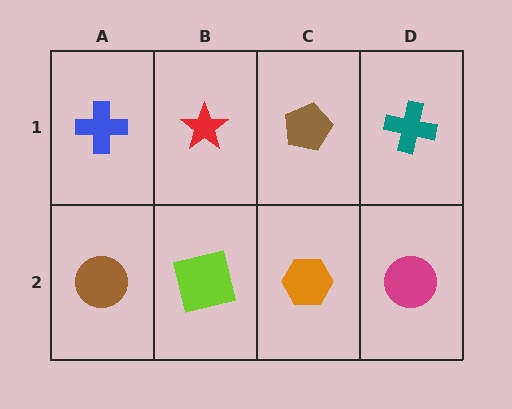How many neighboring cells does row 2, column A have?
2.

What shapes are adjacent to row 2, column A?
A blue cross (row 1, column A), a lime square (row 2, column B).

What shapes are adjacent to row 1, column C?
An orange hexagon (row 2, column C), a red star (row 1, column B), a teal cross (row 1, column D).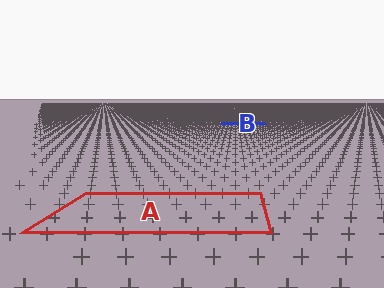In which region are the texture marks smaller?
The texture marks are smaller in region B, because it is farther away.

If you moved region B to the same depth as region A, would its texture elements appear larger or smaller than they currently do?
They would appear larger. At a closer depth, the same texture elements are projected at a bigger on-screen size.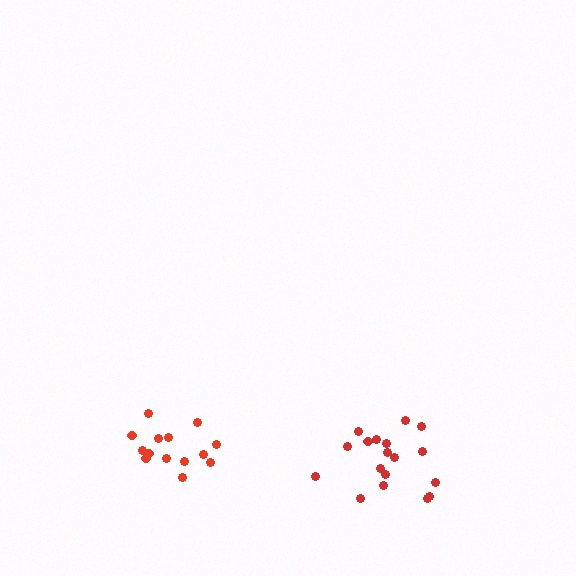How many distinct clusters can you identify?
There are 2 distinct clusters.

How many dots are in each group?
Group 1: 18 dots, Group 2: 14 dots (32 total).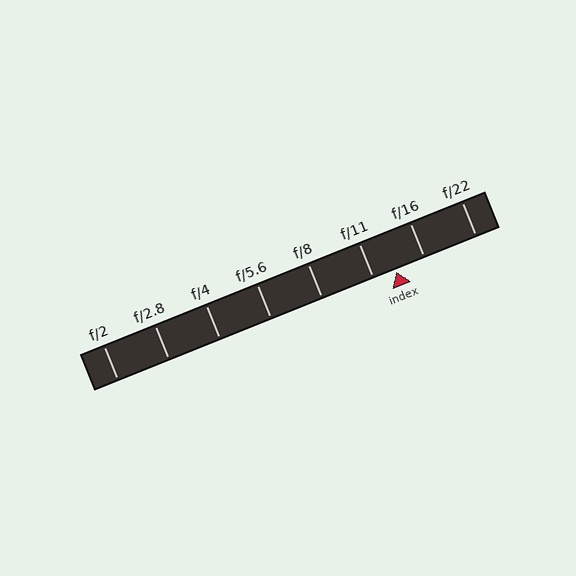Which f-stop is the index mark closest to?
The index mark is closest to f/11.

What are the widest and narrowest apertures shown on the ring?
The widest aperture shown is f/2 and the narrowest is f/22.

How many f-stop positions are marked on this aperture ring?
There are 8 f-stop positions marked.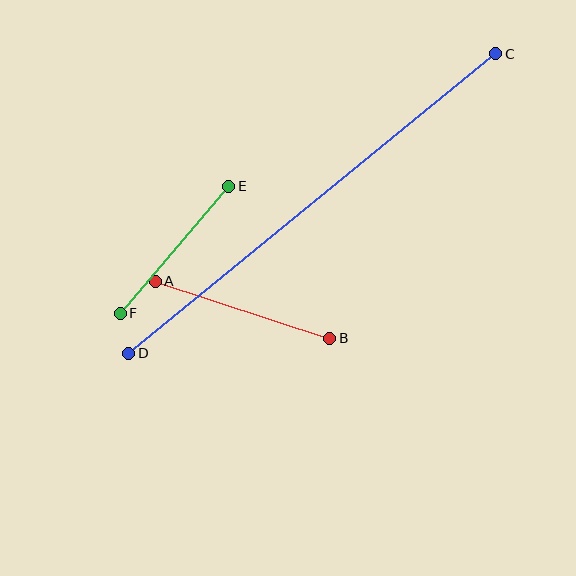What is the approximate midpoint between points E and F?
The midpoint is at approximately (174, 250) pixels.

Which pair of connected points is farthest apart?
Points C and D are farthest apart.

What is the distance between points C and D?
The distance is approximately 473 pixels.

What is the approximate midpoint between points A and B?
The midpoint is at approximately (243, 310) pixels.